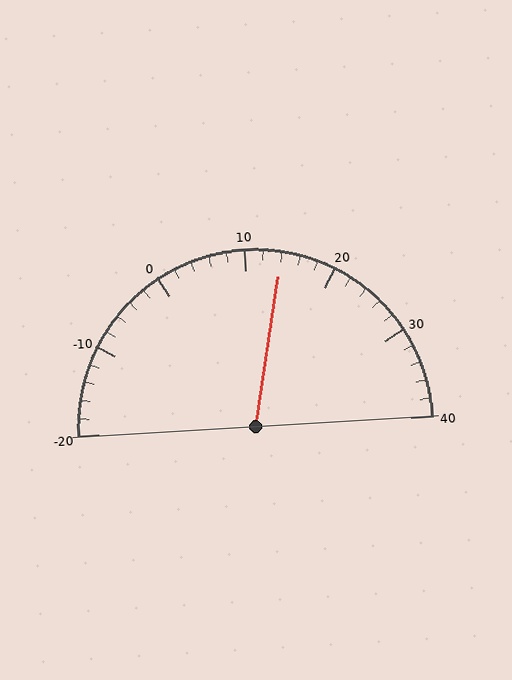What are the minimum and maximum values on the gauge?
The gauge ranges from -20 to 40.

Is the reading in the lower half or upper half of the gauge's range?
The reading is in the upper half of the range (-20 to 40).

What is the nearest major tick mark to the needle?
The nearest major tick mark is 10.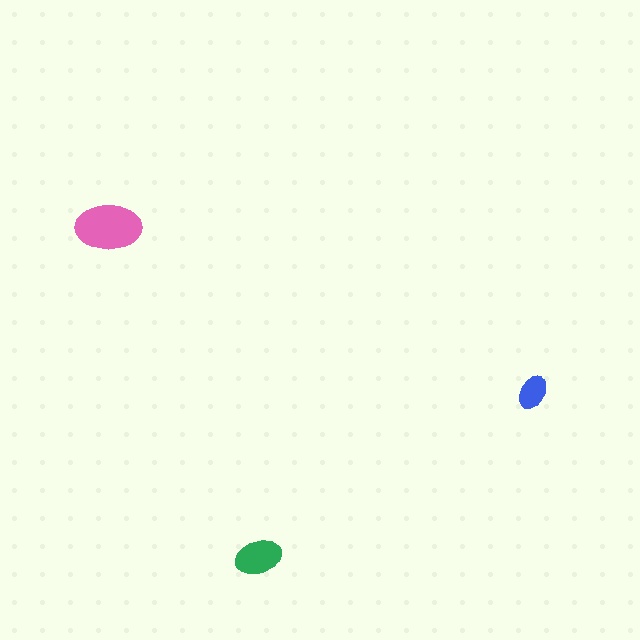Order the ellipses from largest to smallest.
the pink one, the green one, the blue one.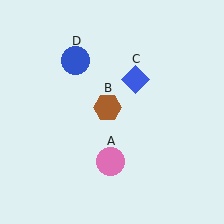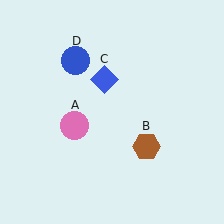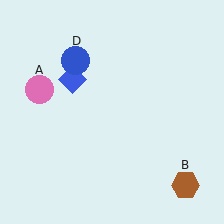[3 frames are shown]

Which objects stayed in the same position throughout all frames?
Blue circle (object D) remained stationary.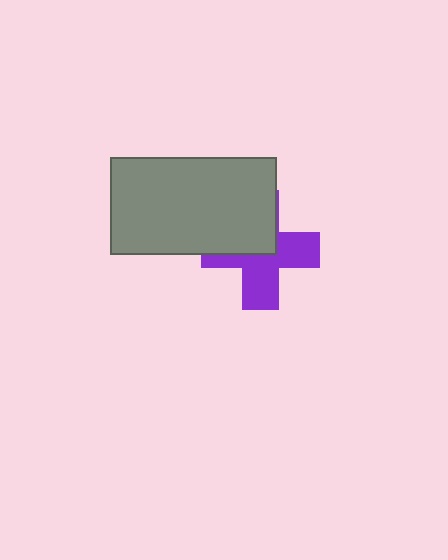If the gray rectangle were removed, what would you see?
You would see the complete purple cross.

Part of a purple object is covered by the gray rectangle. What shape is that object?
It is a cross.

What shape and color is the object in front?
The object in front is a gray rectangle.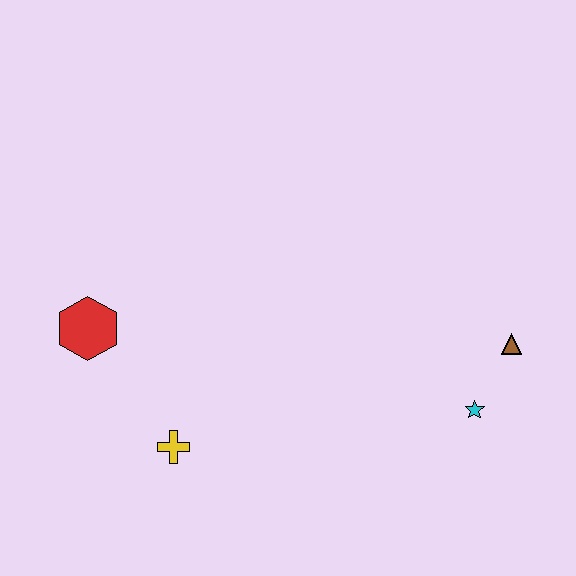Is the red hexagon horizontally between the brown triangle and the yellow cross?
No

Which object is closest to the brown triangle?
The cyan star is closest to the brown triangle.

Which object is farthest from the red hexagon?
The brown triangle is farthest from the red hexagon.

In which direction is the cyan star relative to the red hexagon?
The cyan star is to the right of the red hexagon.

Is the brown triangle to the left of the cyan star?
No